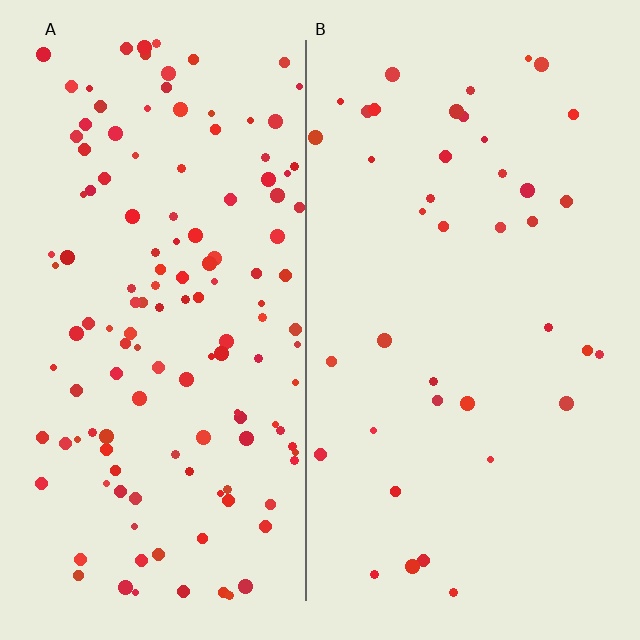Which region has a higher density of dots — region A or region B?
A (the left).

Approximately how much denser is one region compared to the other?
Approximately 3.4× — region A over region B.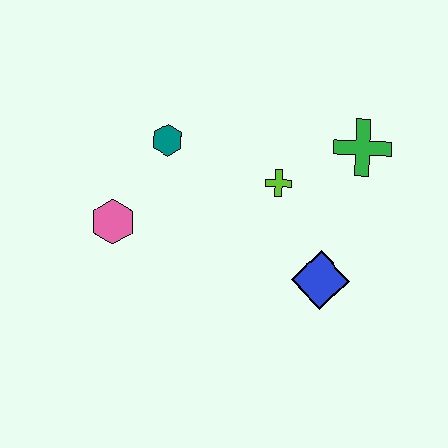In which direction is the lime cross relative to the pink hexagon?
The lime cross is to the right of the pink hexagon.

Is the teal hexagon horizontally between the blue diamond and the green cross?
No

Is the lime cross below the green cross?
Yes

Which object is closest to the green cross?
The lime cross is closest to the green cross.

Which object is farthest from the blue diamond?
The pink hexagon is farthest from the blue diamond.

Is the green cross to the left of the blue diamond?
No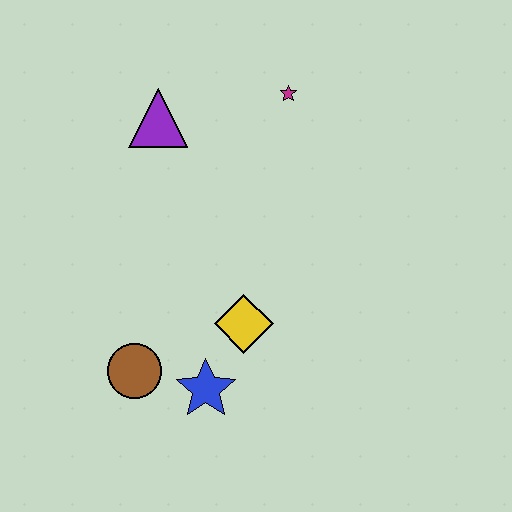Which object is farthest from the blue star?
The magenta star is farthest from the blue star.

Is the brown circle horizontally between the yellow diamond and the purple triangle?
No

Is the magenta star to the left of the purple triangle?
No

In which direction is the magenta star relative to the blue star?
The magenta star is above the blue star.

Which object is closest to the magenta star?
The purple triangle is closest to the magenta star.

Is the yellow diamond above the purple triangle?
No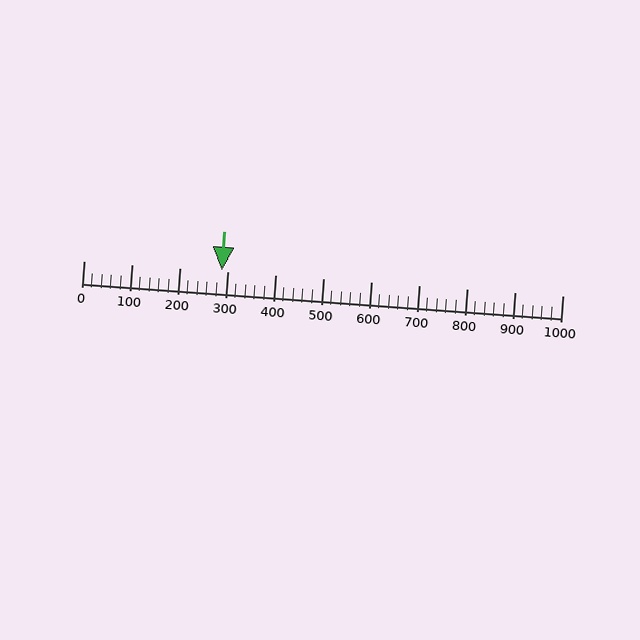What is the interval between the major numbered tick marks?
The major tick marks are spaced 100 units apart.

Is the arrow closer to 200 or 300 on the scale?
The arrow is closer to 300.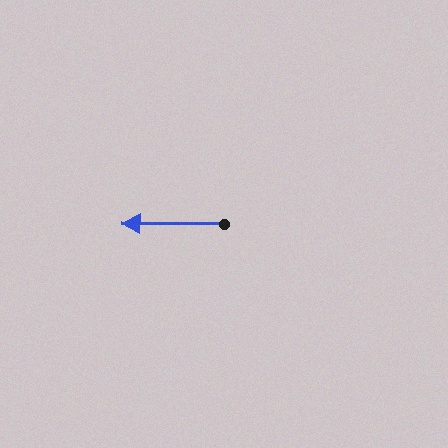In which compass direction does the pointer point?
West.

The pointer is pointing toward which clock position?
Roughly 9 o'clock.